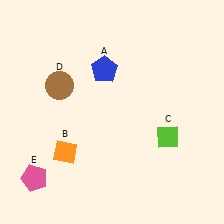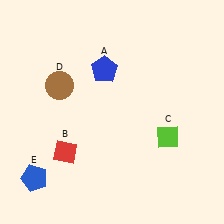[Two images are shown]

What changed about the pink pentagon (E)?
In Image 1, E is pink. In Image 2, it changed to blue.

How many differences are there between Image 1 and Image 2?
There are 2 differences between the two images.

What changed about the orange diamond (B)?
In Image 1, B is orange. In Image 2, it changed to red.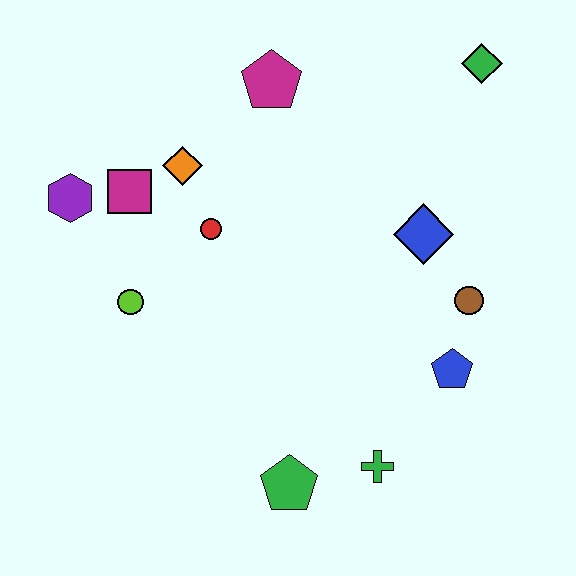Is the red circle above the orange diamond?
No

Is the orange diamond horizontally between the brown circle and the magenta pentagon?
No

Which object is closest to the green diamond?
The blue diamond is closest to the green diamond.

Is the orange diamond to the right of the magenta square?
Yes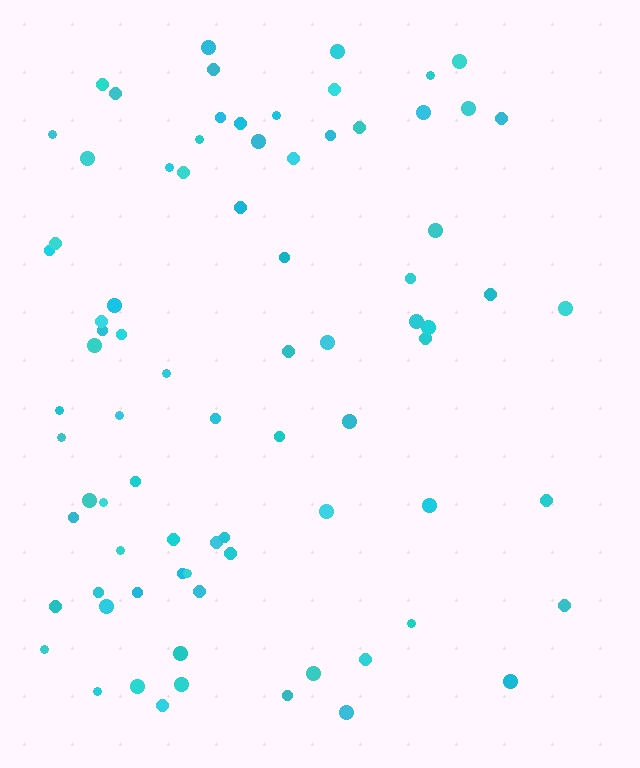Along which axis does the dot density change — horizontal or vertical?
Horizontal.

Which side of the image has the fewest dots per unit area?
The right.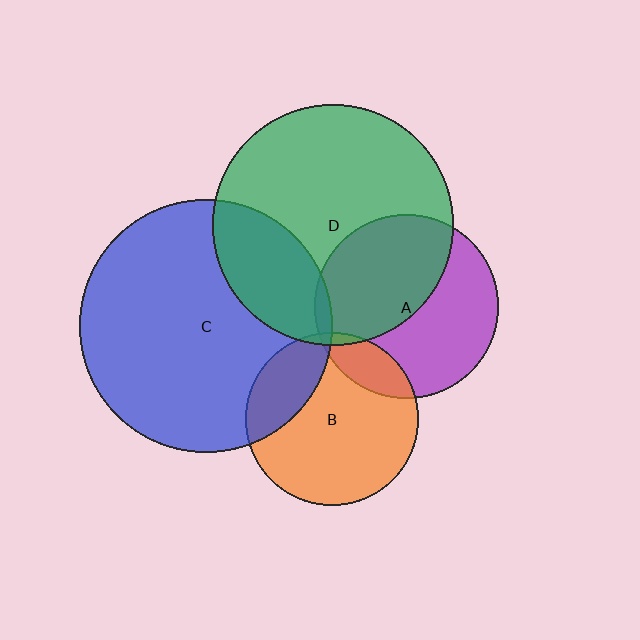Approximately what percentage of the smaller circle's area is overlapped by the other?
Approximately 25%.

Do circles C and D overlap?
Yes.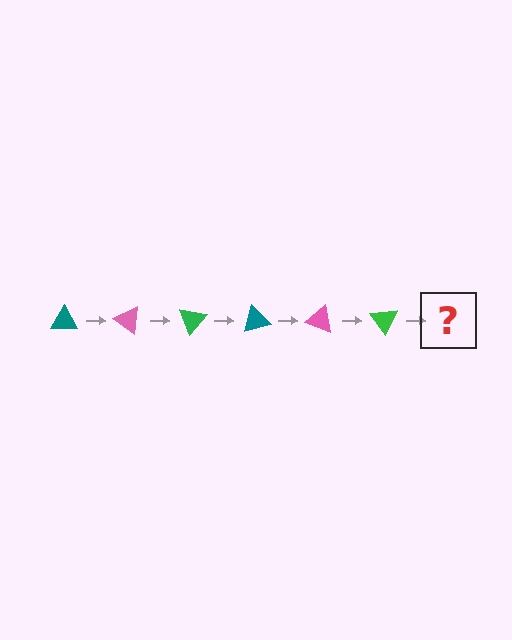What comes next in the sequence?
The next element should be a teal triangle, rotated 210 degrees from the start.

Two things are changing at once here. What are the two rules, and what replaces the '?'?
The two rules are that it rotates 35 degrees each step and the color cycles through teal, pink, and green. The '?' should be a teal triangle, rotated 210 degrees from the start.